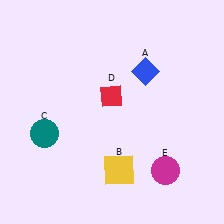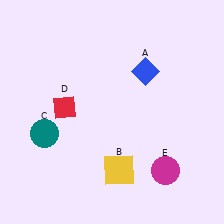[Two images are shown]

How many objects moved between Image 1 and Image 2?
1 object moved between the two images.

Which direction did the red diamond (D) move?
The red diamond (D) moved left.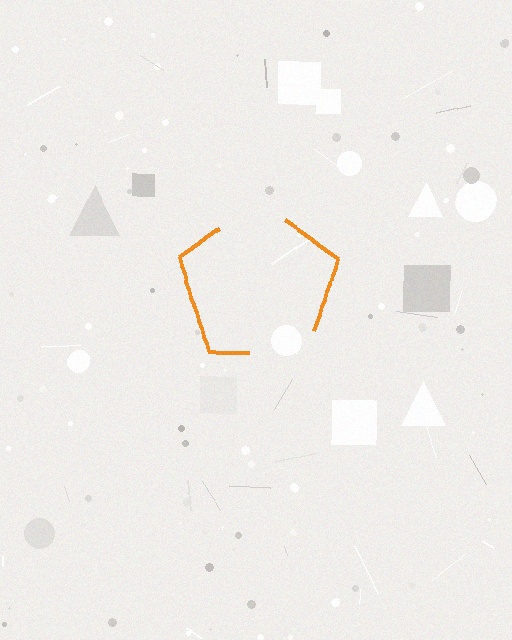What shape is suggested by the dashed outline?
The dashed outline suggests a pentagon.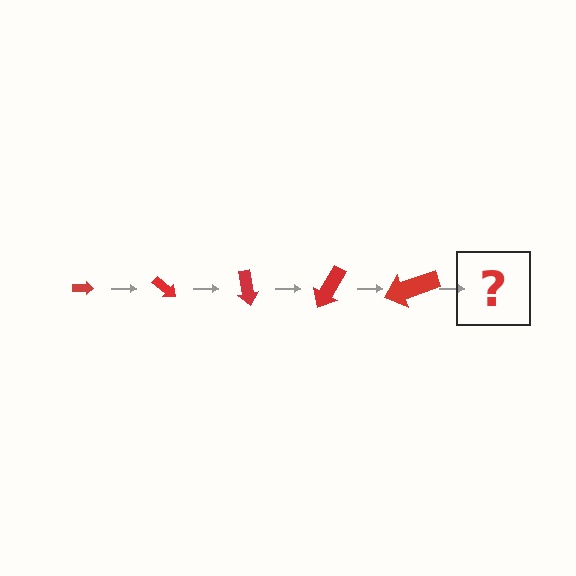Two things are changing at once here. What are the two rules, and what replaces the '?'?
The two rules are that the arrow grows larger each step and it rotates 40 degrees each step. The '?' should be an arrow, larger than the previous one and rotated 200 degrees from the start.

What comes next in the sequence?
The next element should be an arrow, larger than the previous one and rotated 200 degrees from the start.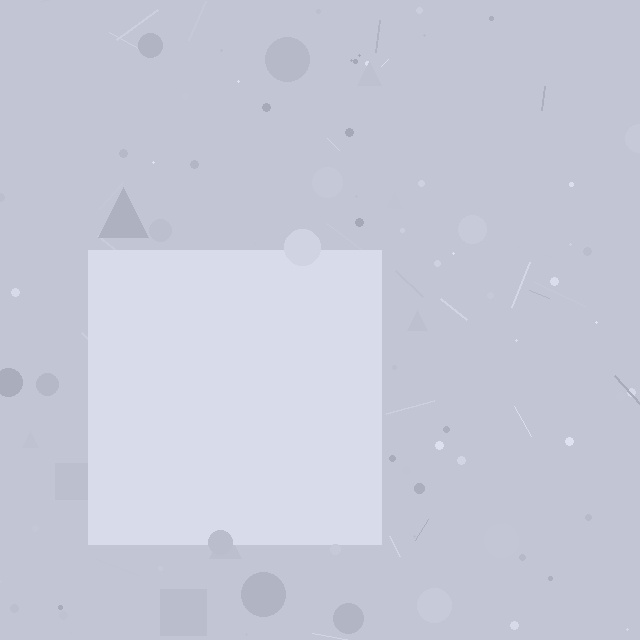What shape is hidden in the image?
A square is hidden in the image.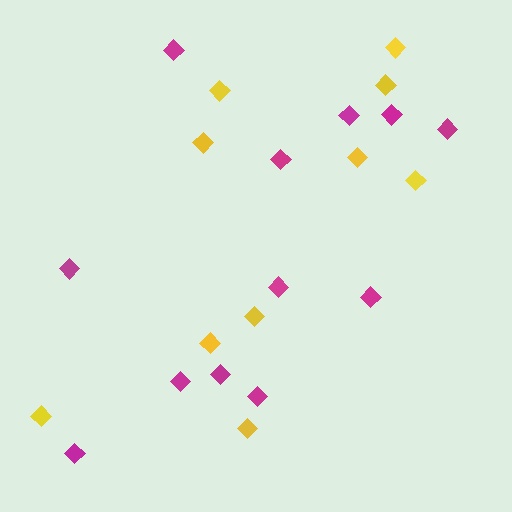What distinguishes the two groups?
There are 2 groups: one group of magenta diamonds (12) and one group of yellow diamonds (10).